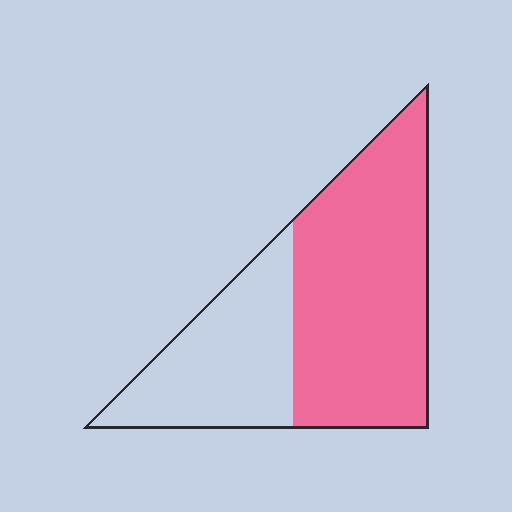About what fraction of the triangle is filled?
About five eighths (5/8).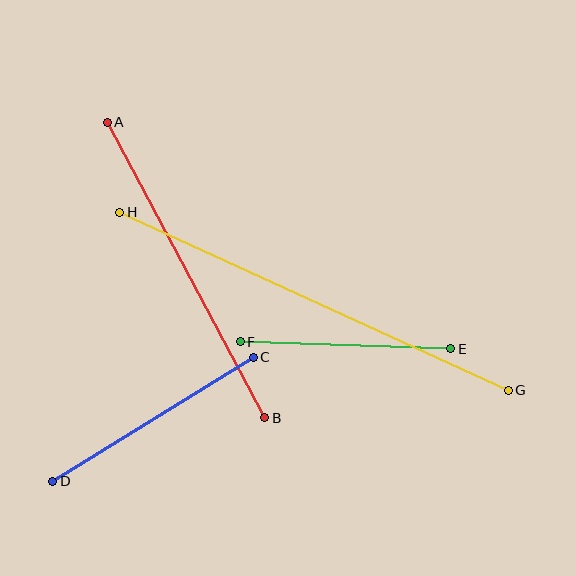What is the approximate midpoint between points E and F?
The midpoint is at approximately (346, 345) pixels.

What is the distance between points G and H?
The distance is approximately 428 pixels.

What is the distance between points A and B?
The distance is approximately 335 pixels.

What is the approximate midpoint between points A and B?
The midpoint is at approximately (186, 270) pixels.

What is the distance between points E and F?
The distance is approximately 211 pixels.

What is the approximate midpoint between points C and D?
The midpoint is at approximately (153, 419) pixels.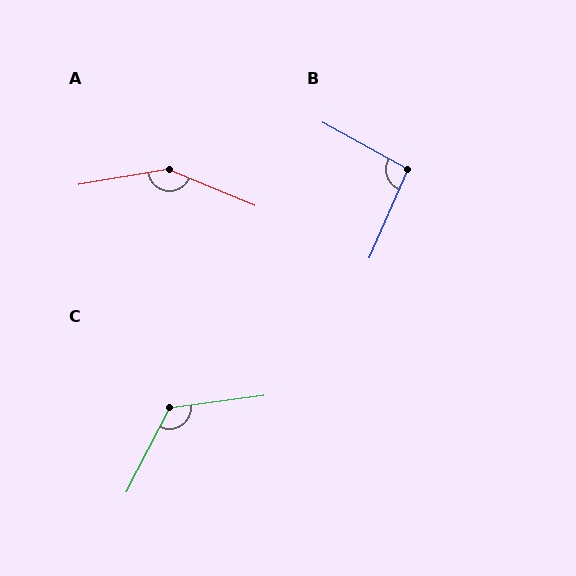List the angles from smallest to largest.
B (95°), C (124°), A (148°).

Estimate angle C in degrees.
Approximately 124 degrees.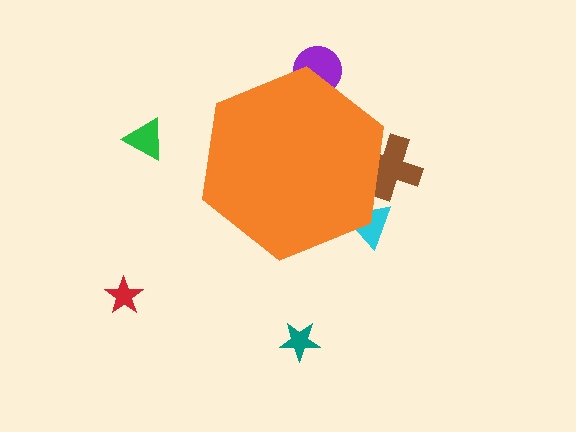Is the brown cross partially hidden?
Yes, the brown cross is partially hidden behind the orange hexagon.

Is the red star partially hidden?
No, the red star is fully visible.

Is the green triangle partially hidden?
No, the green triangle is fully visible.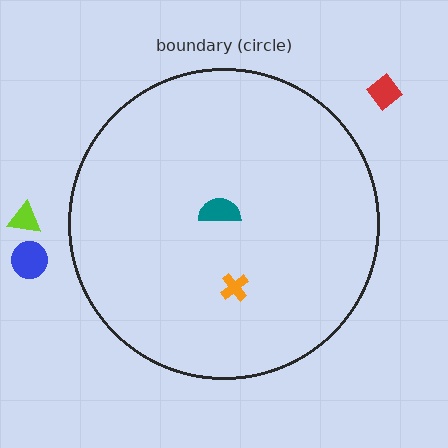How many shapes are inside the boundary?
2 inside, 3 outside.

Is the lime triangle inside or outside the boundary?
Outside.